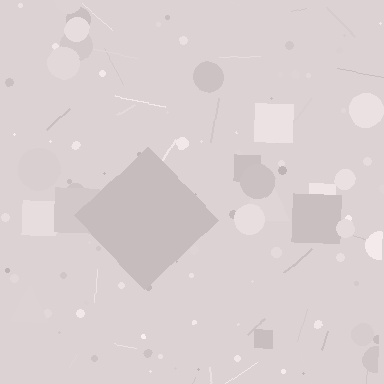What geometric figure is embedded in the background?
A diamond is embedded in the background.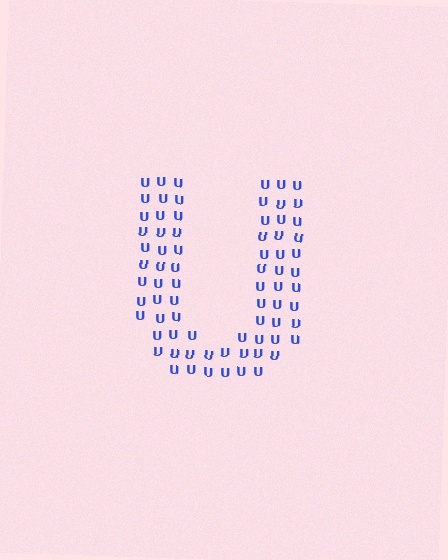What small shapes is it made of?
It is made of small letter U's.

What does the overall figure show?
The overall figure shows the letter U.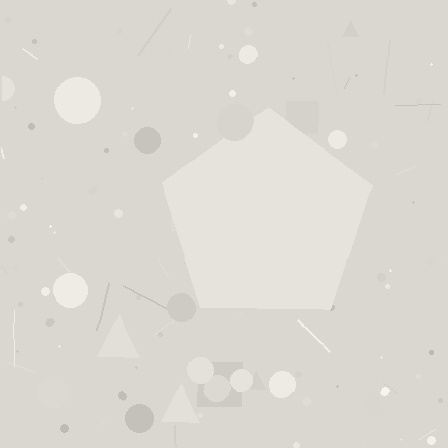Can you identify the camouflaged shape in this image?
The camouflaged shape is a pentagon.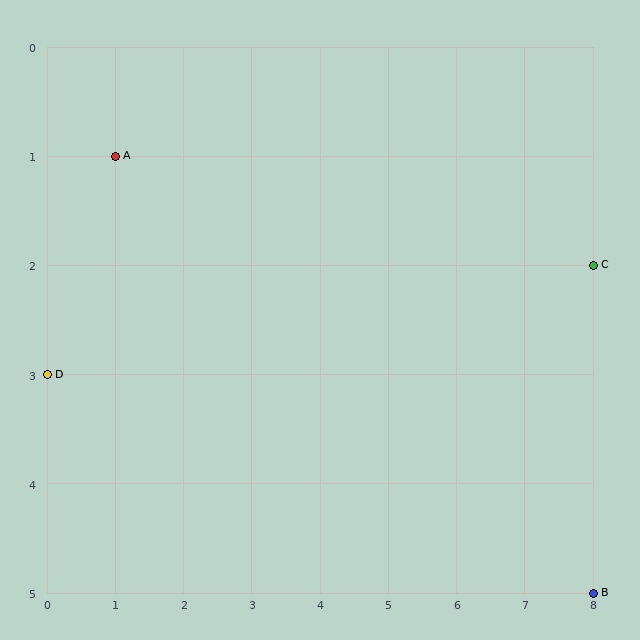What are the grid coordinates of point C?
Point C is at grid coordinates (8, 2).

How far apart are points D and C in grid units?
Points D and C are 8 columns and 1 row apart (about 8.1 grid units diagonally).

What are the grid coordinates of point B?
Point B is at grid coordinates (8, 5).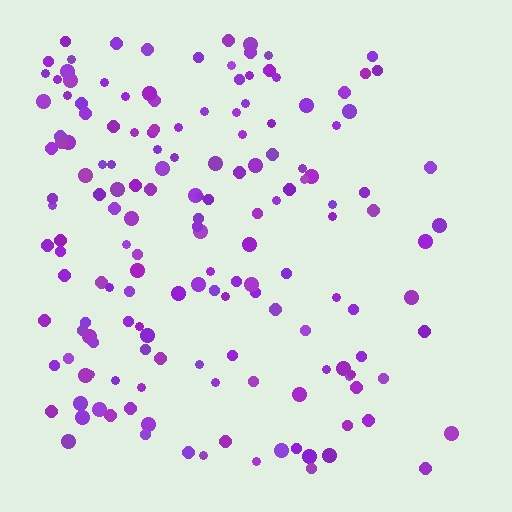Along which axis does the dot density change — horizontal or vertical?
Horizontal.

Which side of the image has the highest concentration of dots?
The left.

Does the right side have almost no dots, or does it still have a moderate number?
Still a moderate number, just noticeably fewer than the left.